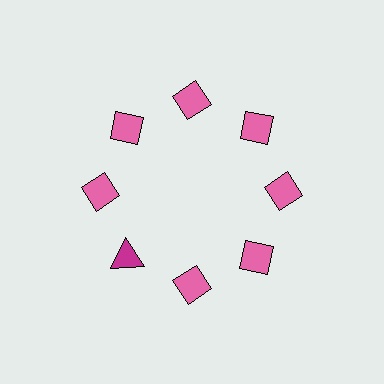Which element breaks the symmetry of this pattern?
The magenta triangle at roughly the 8 o'clock position breaks the symmetry. All other shapes are pink diamonds.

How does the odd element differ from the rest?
It differs in both color (magenta instead of pink) and shape (triangle instead of diamond).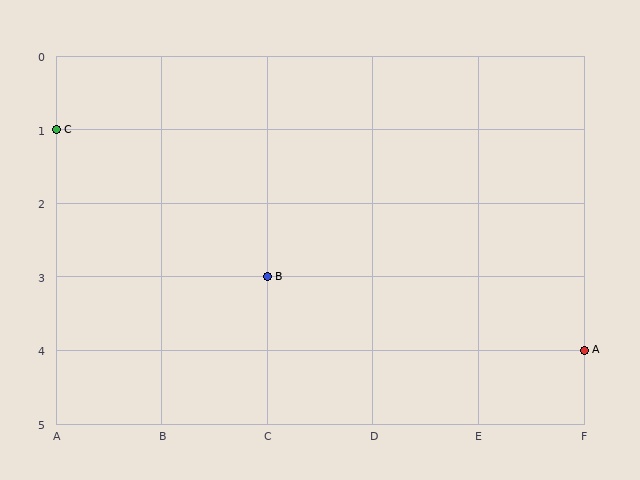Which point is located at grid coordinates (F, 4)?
Point A is at (F, 4).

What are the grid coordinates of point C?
Point C is at grid coordinates (A, 1).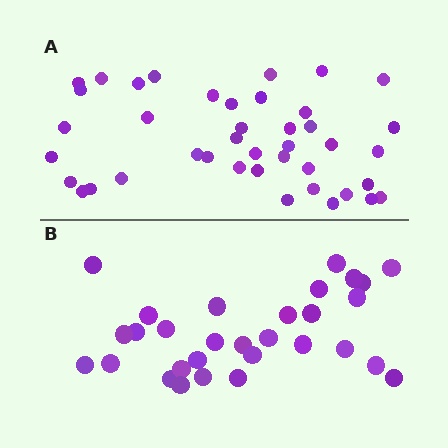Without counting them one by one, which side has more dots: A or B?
Region A (the top region) has more dots.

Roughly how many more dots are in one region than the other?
Region A has roughly 12 or so more dots than region B.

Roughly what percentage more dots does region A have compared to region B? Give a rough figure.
About 35% more.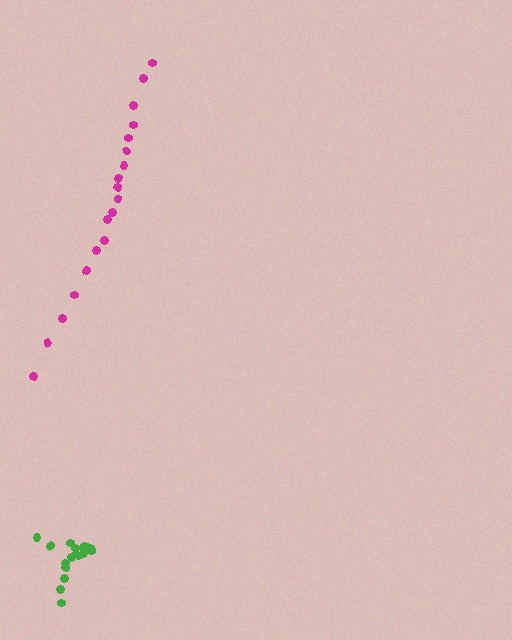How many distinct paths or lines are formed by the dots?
There are 2 distinct paths.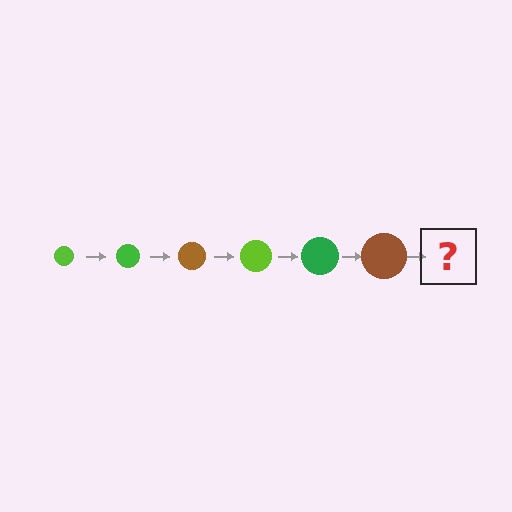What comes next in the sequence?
The next element should be a lime circle, larger than the previous one.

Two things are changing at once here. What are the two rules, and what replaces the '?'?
The two rules are that the circle grows larger each step and the color cycles through lime, green, and brown. The '?' should be a lime circle, larger than the previous one.